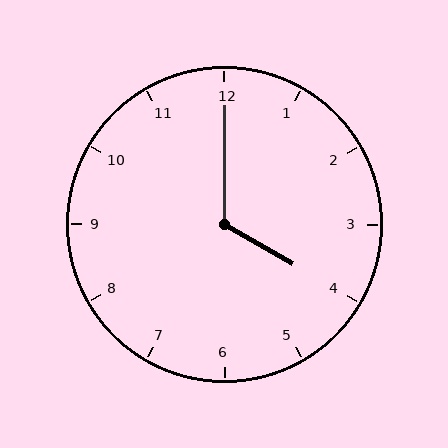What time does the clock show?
4:00.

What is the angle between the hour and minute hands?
Approximately 120 degrees.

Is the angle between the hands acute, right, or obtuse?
It is obtuse.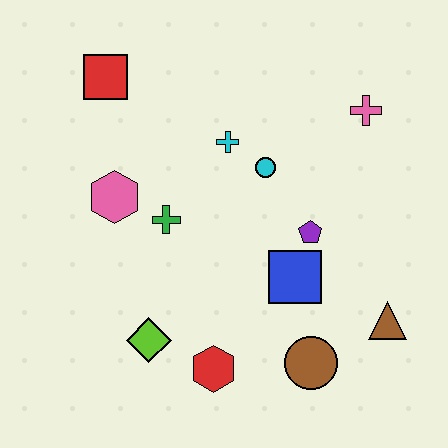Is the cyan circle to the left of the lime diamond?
No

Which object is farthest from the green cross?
The brown triangle is farthest from the green cross.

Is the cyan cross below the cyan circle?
No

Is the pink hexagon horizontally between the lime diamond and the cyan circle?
No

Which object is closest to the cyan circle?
The cyan cross is closest to the cyan circle.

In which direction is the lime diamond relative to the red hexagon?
The lime diamond is to the left of the red hexagon.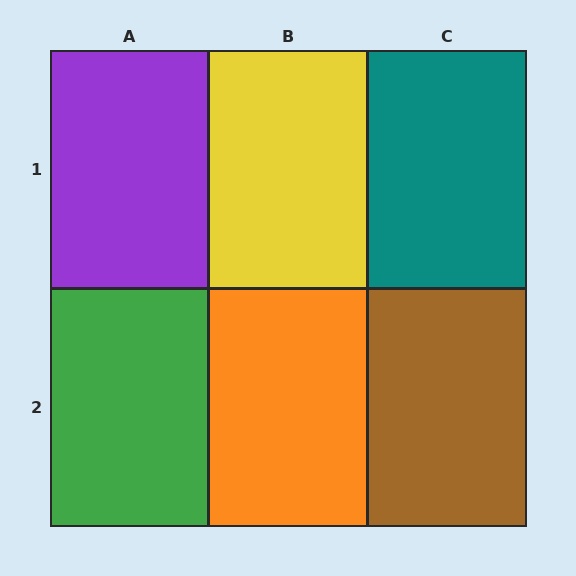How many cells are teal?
1 cell is teal.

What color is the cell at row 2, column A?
Green.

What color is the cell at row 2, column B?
Orange.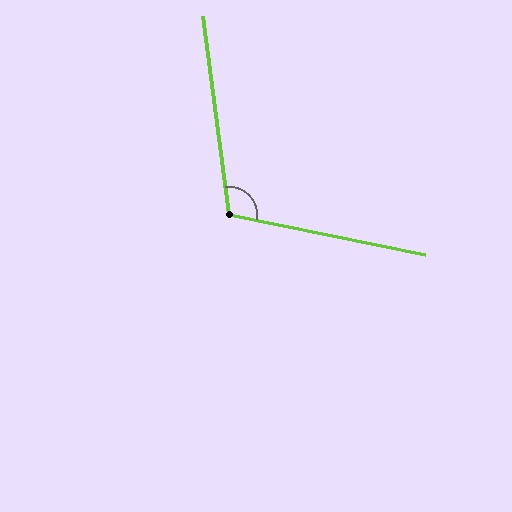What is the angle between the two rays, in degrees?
Approximately 109 degrees.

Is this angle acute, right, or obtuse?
It is obtuse.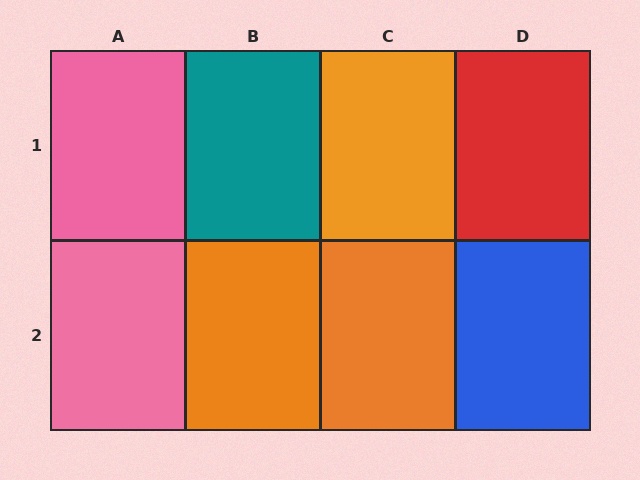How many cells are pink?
2 cells are pink.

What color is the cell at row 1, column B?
Teal.